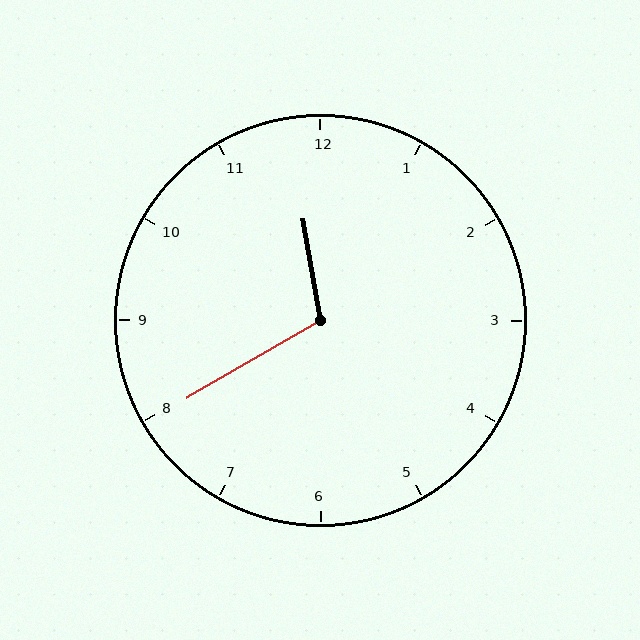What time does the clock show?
11:40.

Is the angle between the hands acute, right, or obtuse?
It is obtuse.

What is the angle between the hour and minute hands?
Approximately 110 degrees.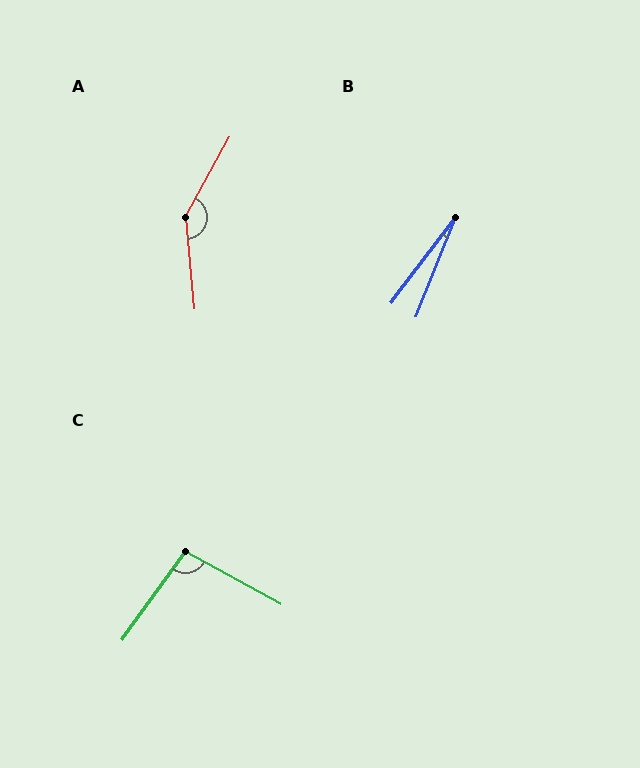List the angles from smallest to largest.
B (15°), C (97°), A (146°).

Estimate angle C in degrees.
Approximately 97 degrees.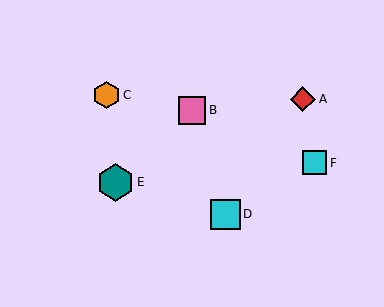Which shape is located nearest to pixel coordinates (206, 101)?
The pink square (labeled B) at (192, 110) is nearest to that location.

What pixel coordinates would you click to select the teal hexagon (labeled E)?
Click at (115, 182) to select the teal hexagon E.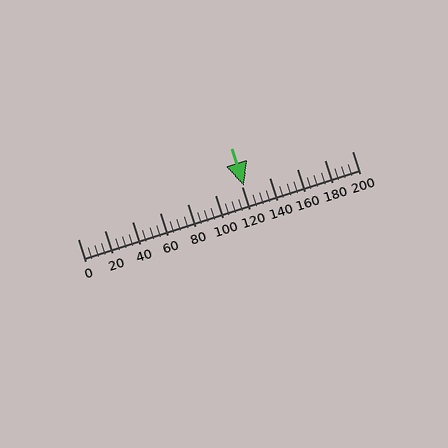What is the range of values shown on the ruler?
The ruler shows values from 0 to 200.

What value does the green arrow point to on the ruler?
The green arrow points to approximately 121.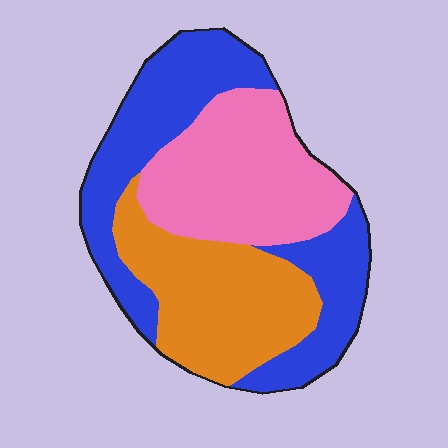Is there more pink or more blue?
Blue.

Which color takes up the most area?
Blue, at roughly 40%.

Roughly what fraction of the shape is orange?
Orange takes up about one third (1/3) of the shape.